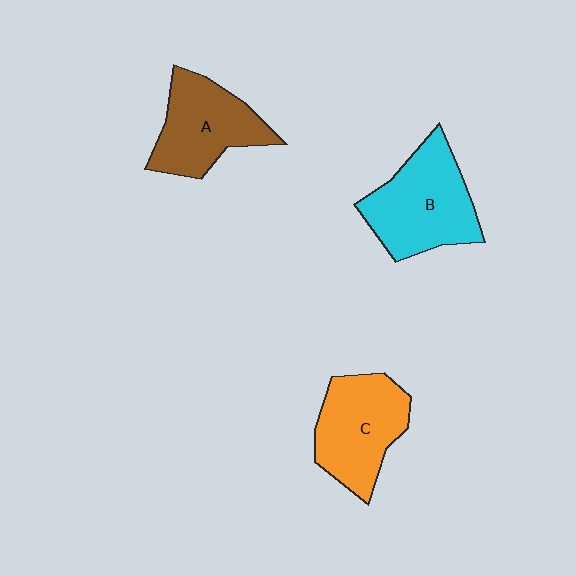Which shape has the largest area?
Shape B (cyan).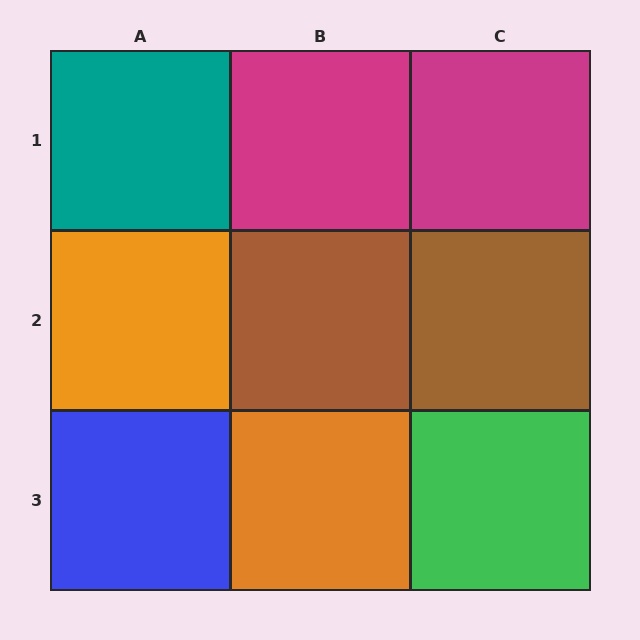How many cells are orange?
2 cells are orange.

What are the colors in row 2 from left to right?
Orange, brown, brown.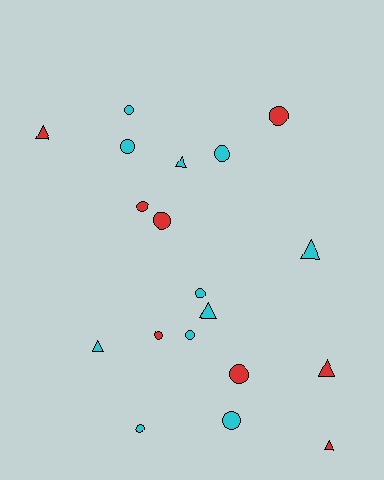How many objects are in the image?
There are 19 objects.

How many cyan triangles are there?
There are 4 cyan triangles.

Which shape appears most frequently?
Circle, with 12 objects.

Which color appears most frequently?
Cyan, with 11 objects.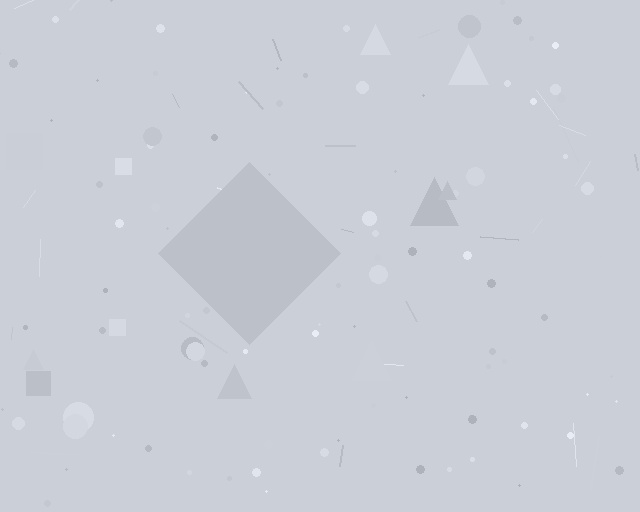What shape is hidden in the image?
A diamond is hidden in the image.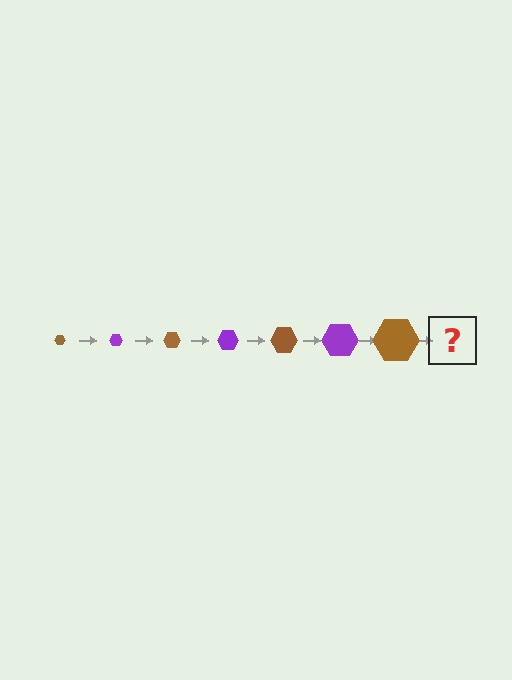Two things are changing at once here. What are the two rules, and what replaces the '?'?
The two rules are that the hexagon grows larger each step and the color cycles through brown and purple. The '?' should be a purple hexagon, larger than the previous one.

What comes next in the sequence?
The next element should be a purple hexagon, larger than the previous one.